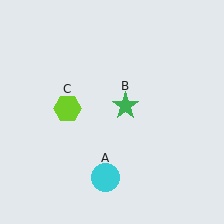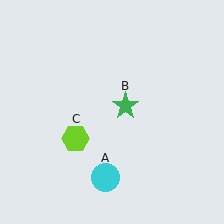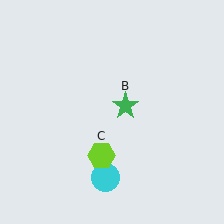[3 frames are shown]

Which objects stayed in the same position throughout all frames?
Cyan circle (object A) and green star (object B) remained stationary.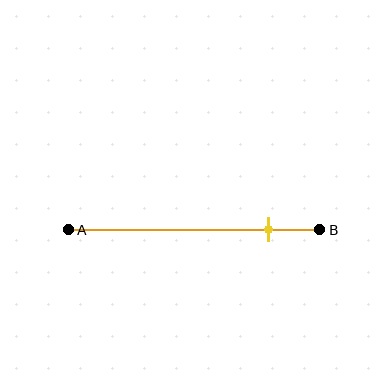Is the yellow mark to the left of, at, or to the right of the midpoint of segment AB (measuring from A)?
The yellow mark is to the right of the midpoint of segment AB.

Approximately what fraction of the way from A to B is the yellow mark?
The yellow mark is approximately 80% of the way from A to B.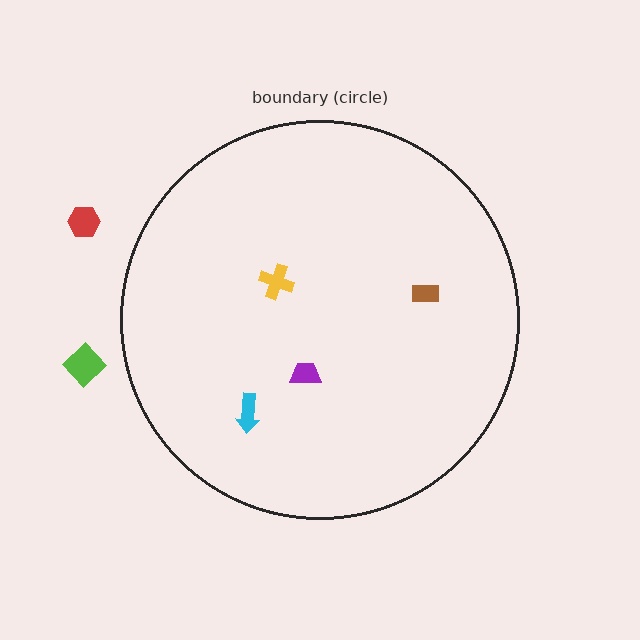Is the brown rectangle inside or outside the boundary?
Inside.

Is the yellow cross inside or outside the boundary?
Inside.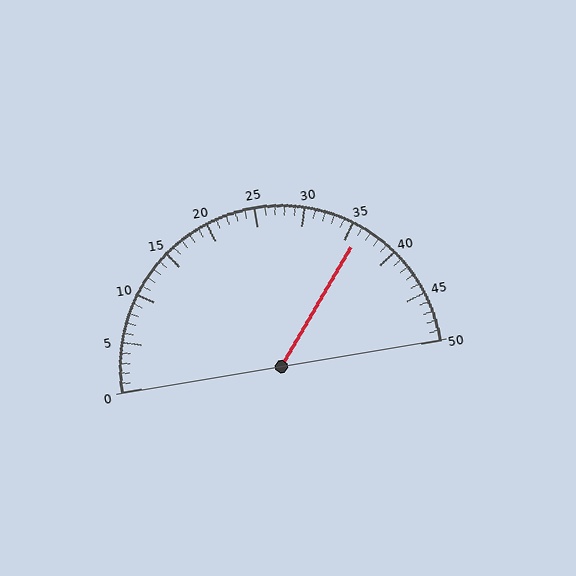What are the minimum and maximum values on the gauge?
The gauge ranges from 0 to 50.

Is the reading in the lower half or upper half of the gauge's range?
The reading is in the upper half of the range (0 to 50).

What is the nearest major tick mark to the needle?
The nearest major tick mark is 35.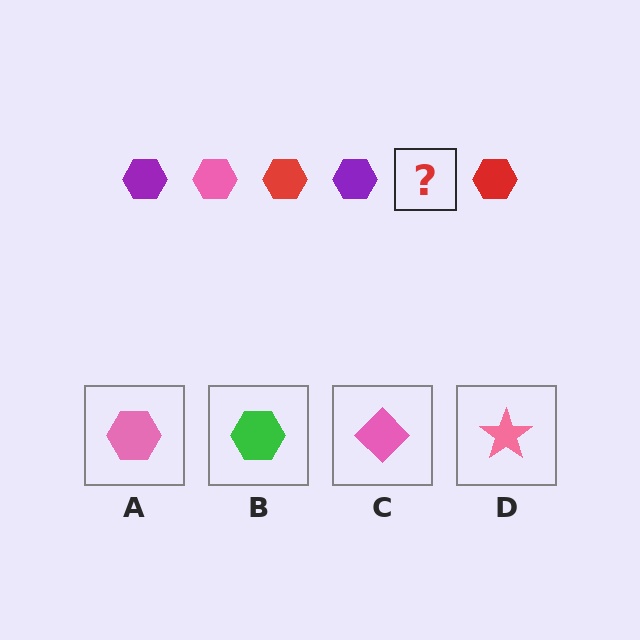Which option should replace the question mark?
Option A.